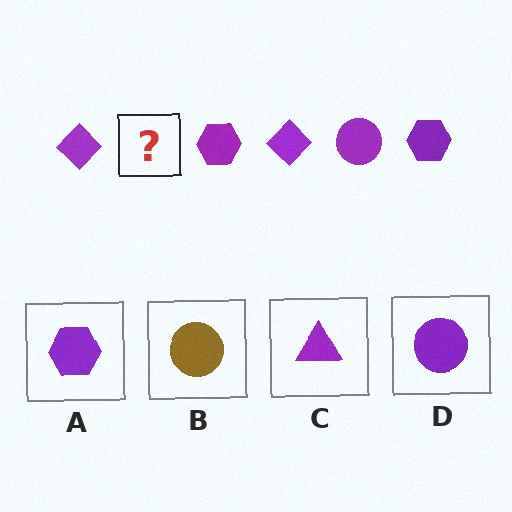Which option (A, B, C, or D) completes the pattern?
D.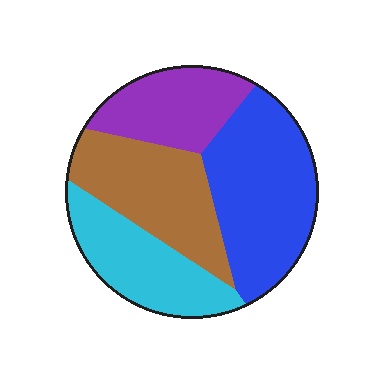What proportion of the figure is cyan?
Cyan takes up about one fifth (1/5) of the figure.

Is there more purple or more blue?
Blue.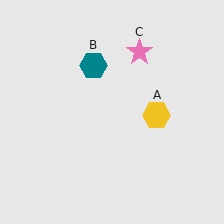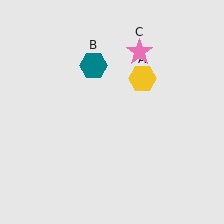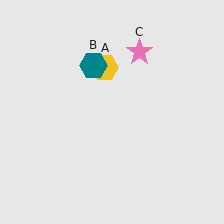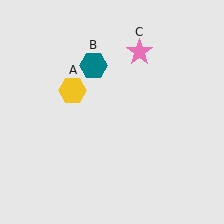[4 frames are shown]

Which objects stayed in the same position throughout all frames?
Teal hexagon (object B) and pink star (object C) remained stationary.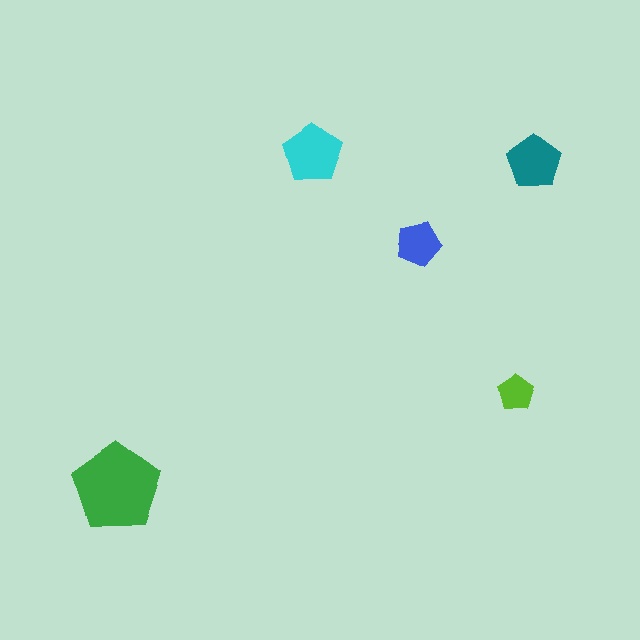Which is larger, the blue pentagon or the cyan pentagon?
The cyan one.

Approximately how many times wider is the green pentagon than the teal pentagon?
About 1.5 times wider.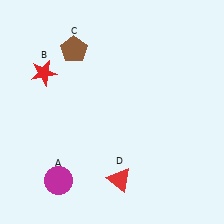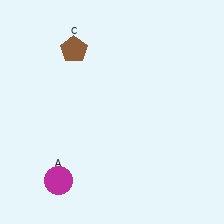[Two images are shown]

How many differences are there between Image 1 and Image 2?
There are 2 differences between the two images.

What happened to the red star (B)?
The red star (B) was removed in Image 2. It was in the top-left area of Image 1.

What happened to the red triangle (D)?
The red triangle (D) was removed in Image 2. It was in the bottom-right area of Image 1.